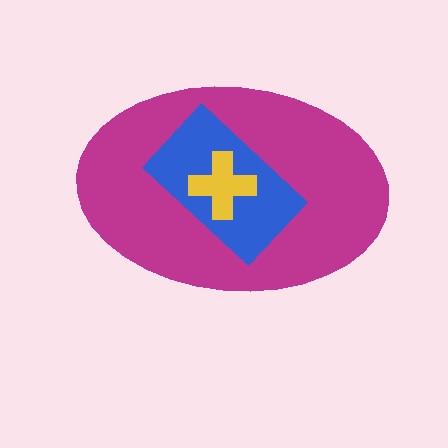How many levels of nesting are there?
3.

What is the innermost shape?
The yellow cross.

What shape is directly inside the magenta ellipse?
The blue rectangle.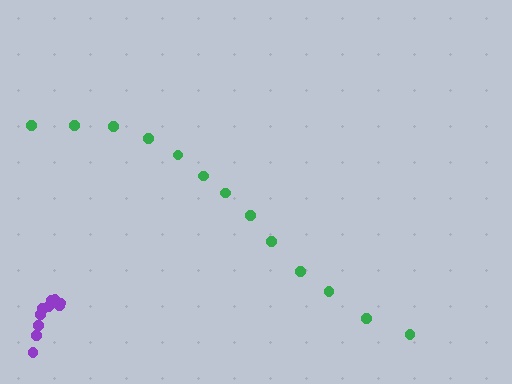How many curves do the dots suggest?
There are 2 distinct paths.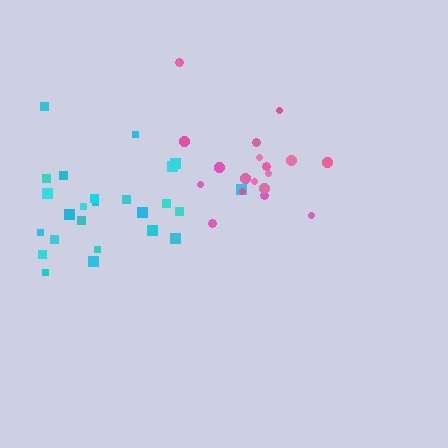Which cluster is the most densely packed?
Pink.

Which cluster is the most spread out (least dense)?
Cyan.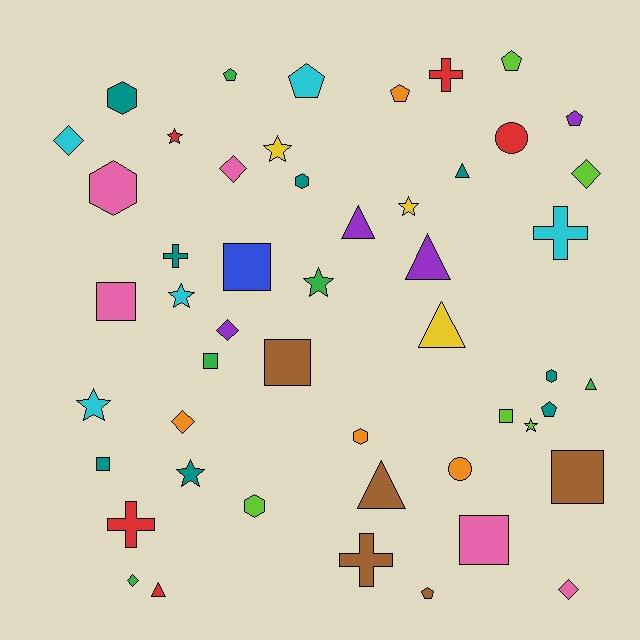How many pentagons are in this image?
There are 7 pentagons.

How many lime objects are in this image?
There are 5 lime objects.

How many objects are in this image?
There are 50 objects.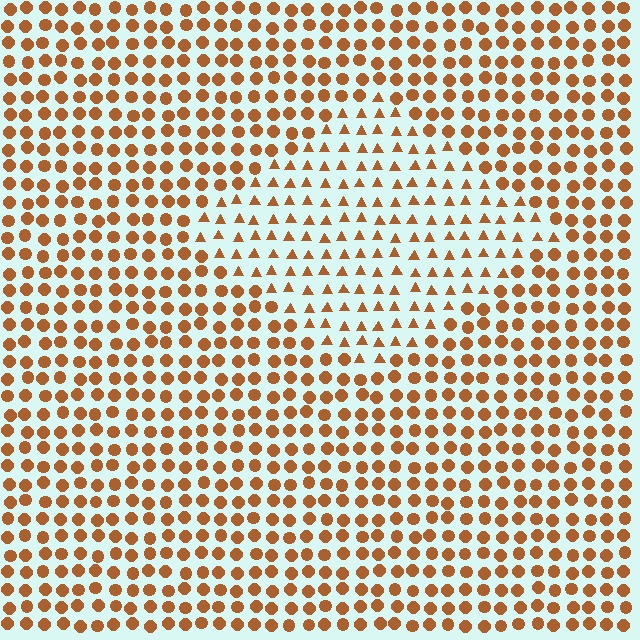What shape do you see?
I see a diamond.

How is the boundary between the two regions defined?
The boundary is defined by a change in element shape: triangles inside vs. circles outside. All elements share the same color and spacing.